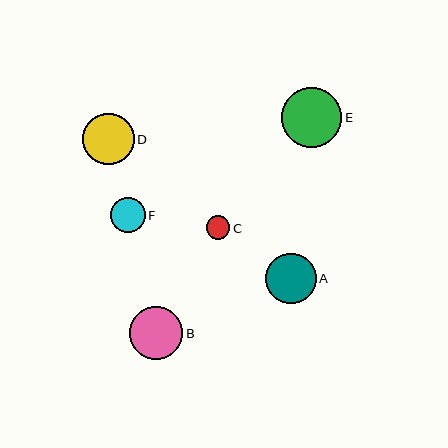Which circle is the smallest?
Circle C is the smallest with a size of approximately 24 pixels.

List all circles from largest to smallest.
From largest to smallest: E, B, D, A, F, C.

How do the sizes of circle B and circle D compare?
Circle B and circle D are approximately the same size.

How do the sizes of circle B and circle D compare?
Circle B and circle D are approximately the same size.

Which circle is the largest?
Circle E is the largest with a size of approximately 61 pixels.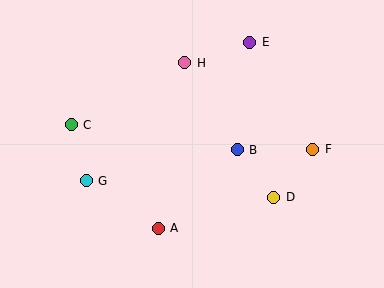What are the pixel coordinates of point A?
Point A is at (158, 228).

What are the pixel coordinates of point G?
Point G is at (86, 181).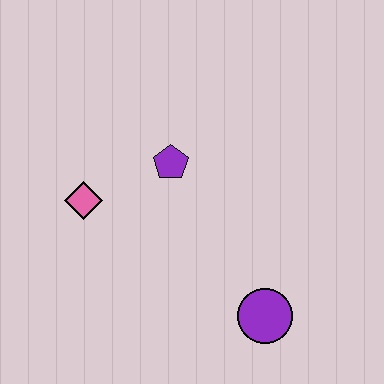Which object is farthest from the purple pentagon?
The purple circle is farthest from the purple pentagon.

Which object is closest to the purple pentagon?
The pink diamond is closest to the purple pentagon.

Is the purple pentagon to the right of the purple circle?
No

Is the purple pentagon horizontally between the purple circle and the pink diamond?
Yes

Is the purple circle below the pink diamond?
Yes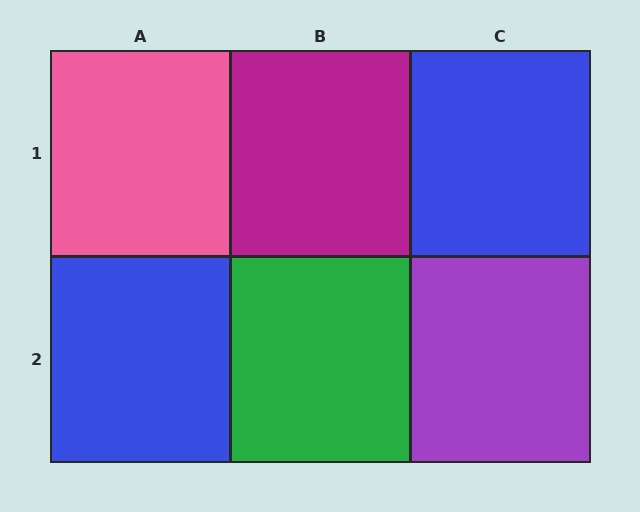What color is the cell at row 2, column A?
Blue.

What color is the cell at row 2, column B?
Green.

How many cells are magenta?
1 cell is magenta.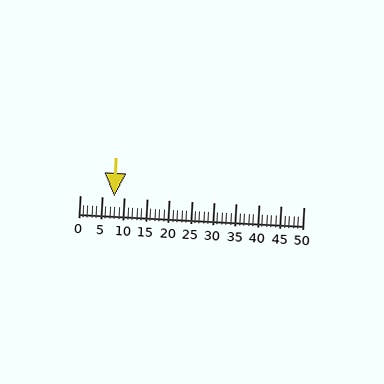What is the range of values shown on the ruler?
The ruler shows values from 0 to 50.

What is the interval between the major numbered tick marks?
The major tick marks are spaced 5 units apart.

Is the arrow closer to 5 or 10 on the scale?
The arrow is closer to 10.